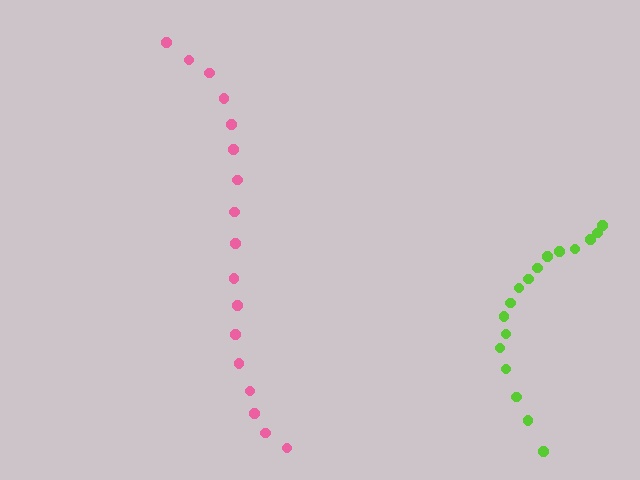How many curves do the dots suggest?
There are 2 distinct paths.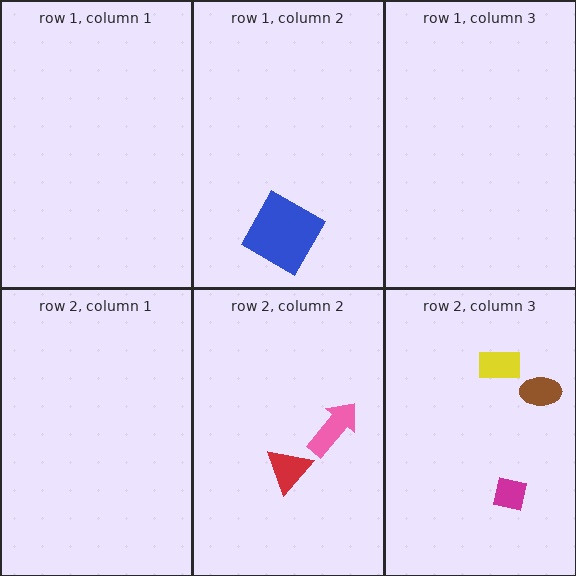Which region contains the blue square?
The row 1, column 2 region.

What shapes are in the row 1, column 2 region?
The blue square.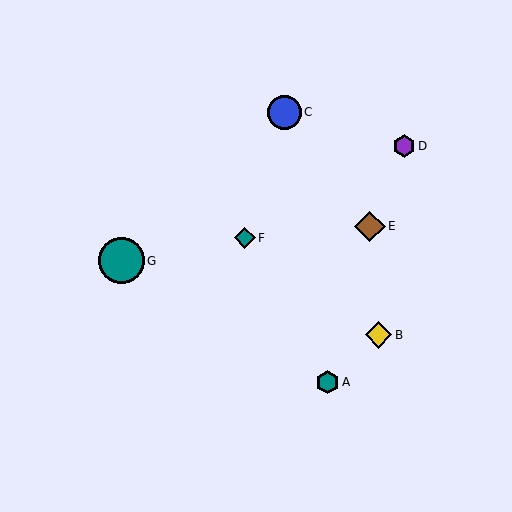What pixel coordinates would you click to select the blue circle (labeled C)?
Click at (284, 112) to select the blue circle C.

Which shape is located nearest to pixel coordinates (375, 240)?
The brown diamond (labeled E) at (370, 226) is nearest to that location.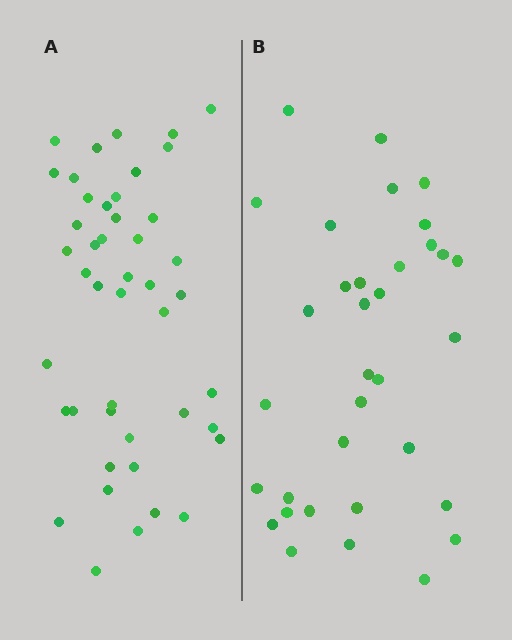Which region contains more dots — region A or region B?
Region A (the left region) has more dots.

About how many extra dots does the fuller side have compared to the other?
Region A has roughly 12 or so more dots than region B.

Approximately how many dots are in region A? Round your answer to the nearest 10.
About 40 dots. (The exact count is 45, which rounds to 40.)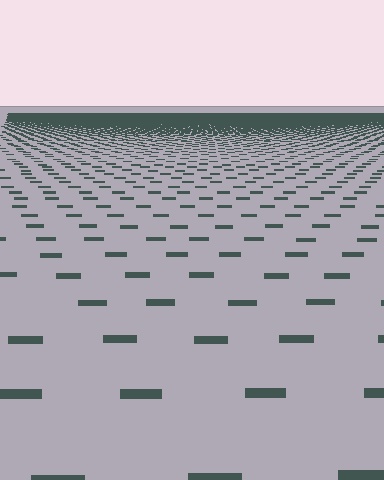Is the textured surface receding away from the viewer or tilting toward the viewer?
The surface is receding away from the viewer. Texture elements get smaller and denser toward the top.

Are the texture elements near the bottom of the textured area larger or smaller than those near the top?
Larger. Near the bottom, elements are closer to the viewer and appear at a bigger on-screen size.